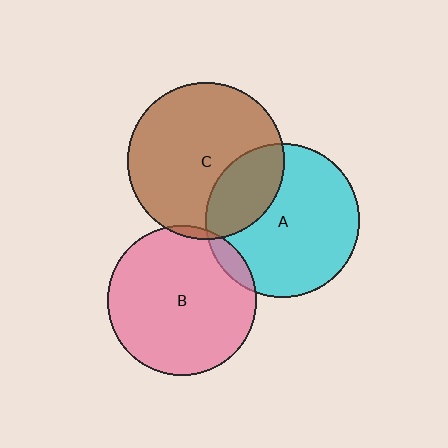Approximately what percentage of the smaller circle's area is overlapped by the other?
Approximately 5%.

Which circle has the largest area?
Circle C (brown).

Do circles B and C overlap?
Yes.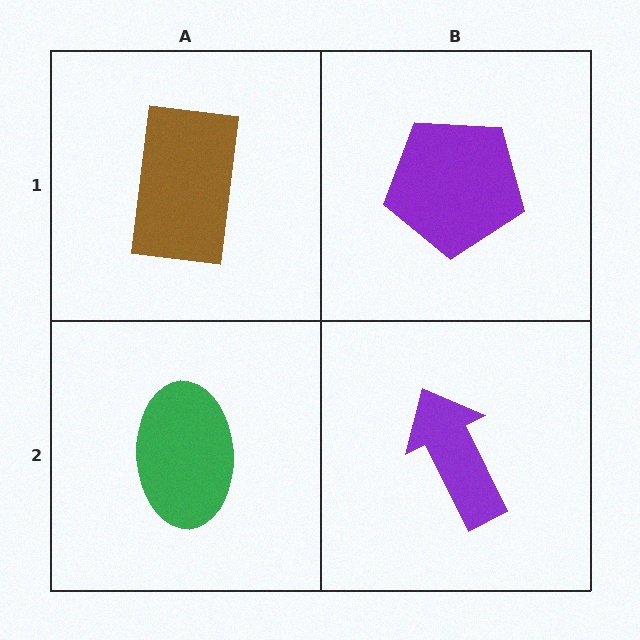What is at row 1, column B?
A purple pentagon.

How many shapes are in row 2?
2 shapes.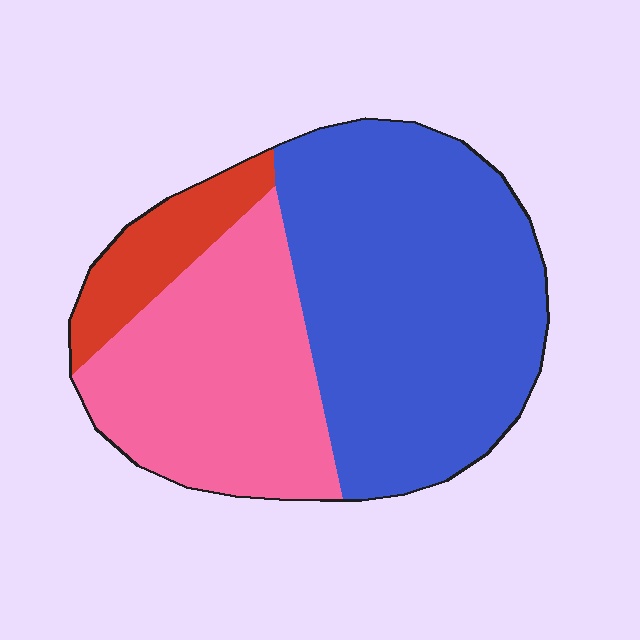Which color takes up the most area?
Blue, at roughly 55%.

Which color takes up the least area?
Red, at roughly 10%.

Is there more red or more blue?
Blue.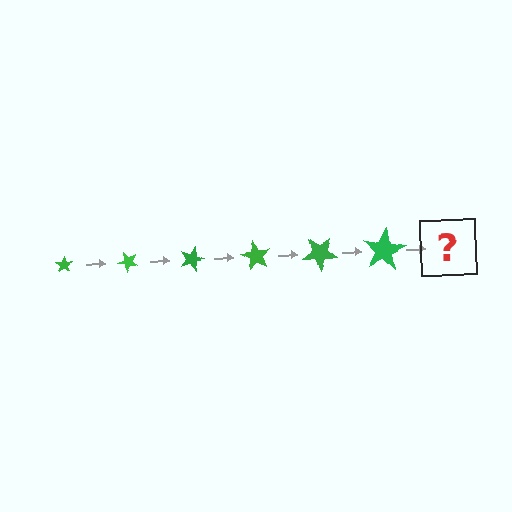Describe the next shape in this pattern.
It should be a star, larger than the previous one and rotated 270 degrees from the start.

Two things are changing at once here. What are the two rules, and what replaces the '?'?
The two rules are that the star grows larger each step and it rotates 45 degrees each step. The '?' should be a star, larger than the previous one and rotated 270 degrees from the start.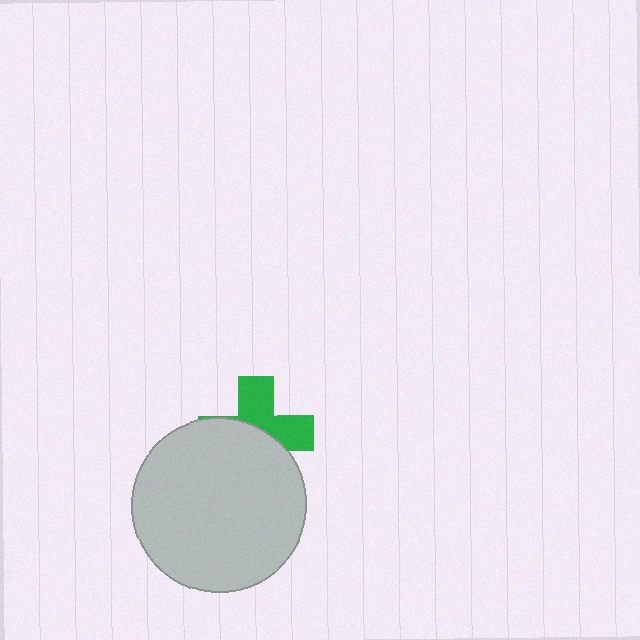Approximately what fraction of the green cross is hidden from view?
Roughly 55% of the green cross is hidden behind the light gray circle.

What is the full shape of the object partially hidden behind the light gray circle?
The partially hidden object is a green cross.